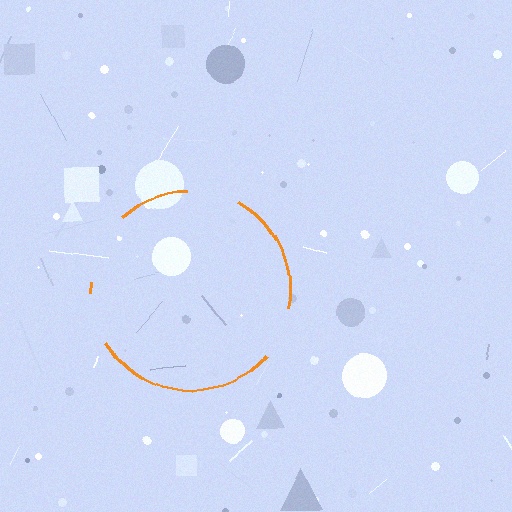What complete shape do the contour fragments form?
The contour fragments form a circle.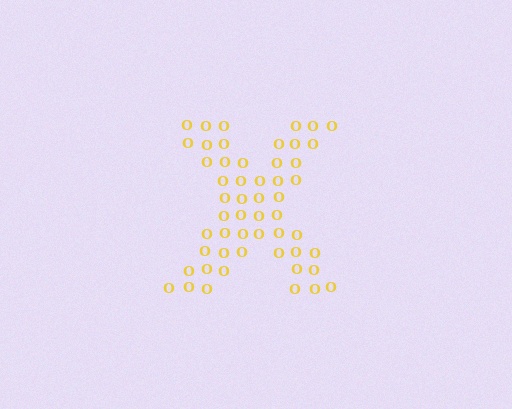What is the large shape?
The large shape is the letter X.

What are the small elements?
The small elements are letter O's.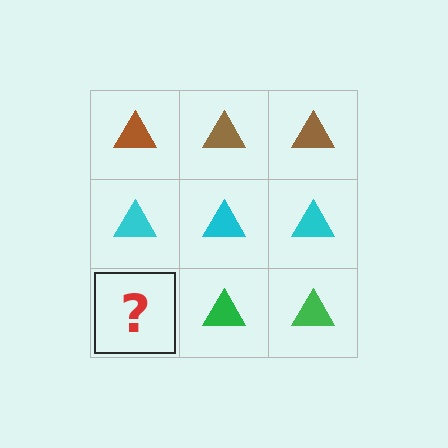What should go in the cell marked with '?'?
The missing cell should contain a green triangle.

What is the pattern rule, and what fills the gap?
The rule is that each row has a consistent color. The gap should be filled with a green triangle.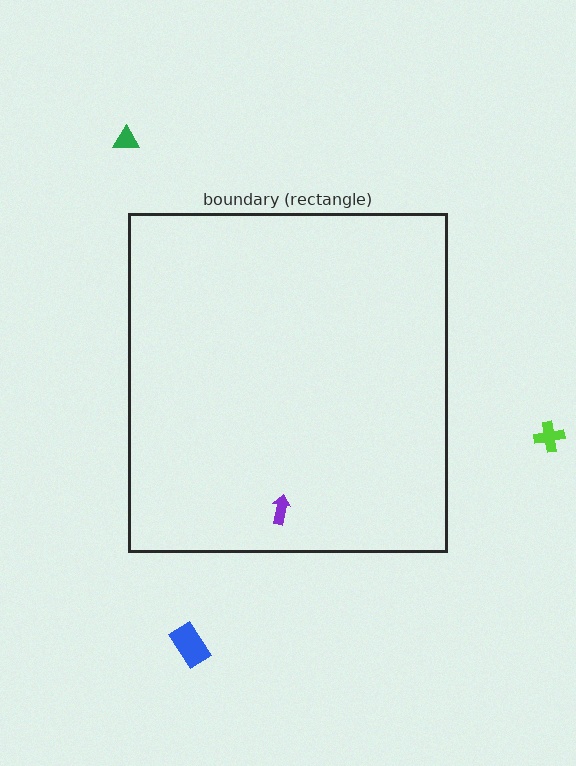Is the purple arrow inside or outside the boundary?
Inside.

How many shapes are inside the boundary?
1 inside, 3 outside.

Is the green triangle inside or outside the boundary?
Outside.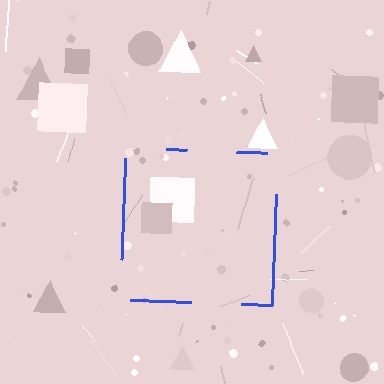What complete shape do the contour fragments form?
The contour fragments form a square.